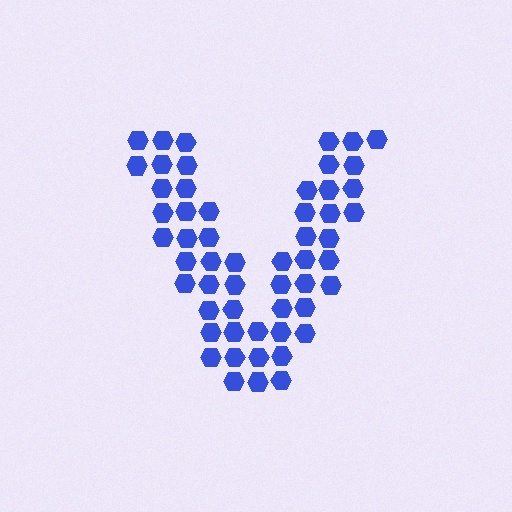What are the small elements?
The small elements are hexagons.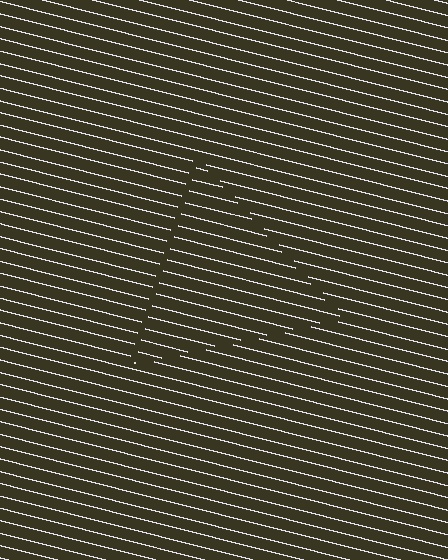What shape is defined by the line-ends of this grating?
An illusory triangle. The interior of the shape contains the same grating, shifted by half a period — the contour is defined by the phase discontinuity where line-ends from the inner and outer gratings abut.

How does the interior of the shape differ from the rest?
The interior of the shape contains the same grating, shifted by half a period — the contour is defined by the phase discontinuity where line-ends from the inner and outer gratings abut.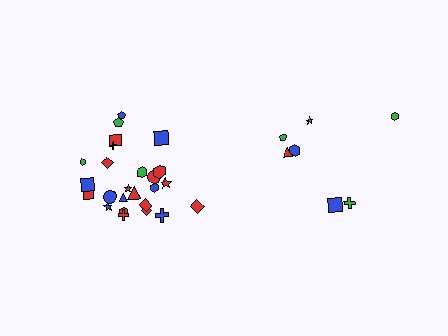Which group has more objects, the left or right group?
The left group.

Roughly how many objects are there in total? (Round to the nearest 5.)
Roughly 30 objects in total.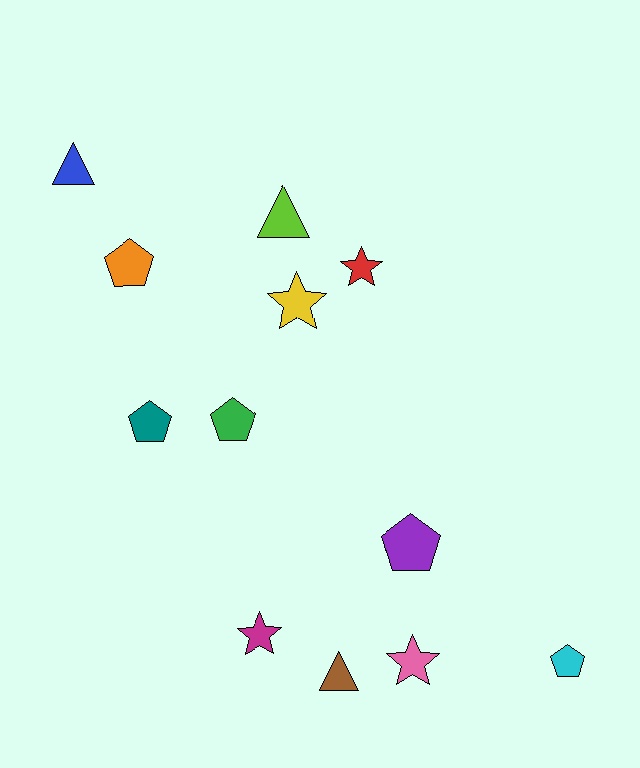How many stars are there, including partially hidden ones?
There are 4 stars.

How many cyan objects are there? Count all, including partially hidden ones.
There is 1 cyan object.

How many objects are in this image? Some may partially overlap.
There are 12 objects.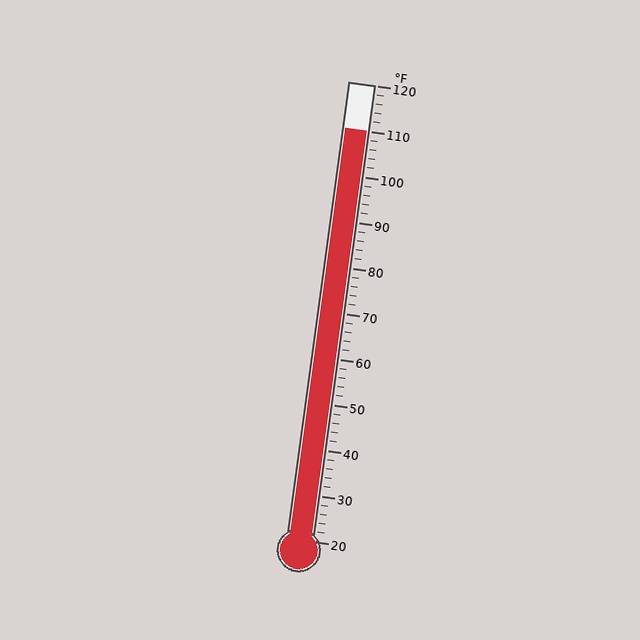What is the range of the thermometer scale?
The thermometer scale ranges from 20°F to 120°F.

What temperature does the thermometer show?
The thermometer shows approximately 110°F.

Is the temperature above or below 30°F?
The temperature is above 30°F.